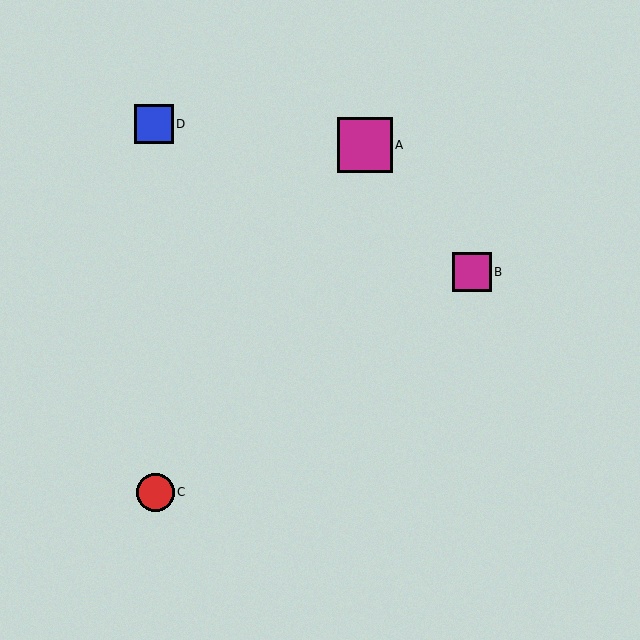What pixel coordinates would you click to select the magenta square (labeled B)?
Click at (472, 272) to select the magenta square B.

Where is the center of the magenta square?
The center of the magenta square is at (365, 145).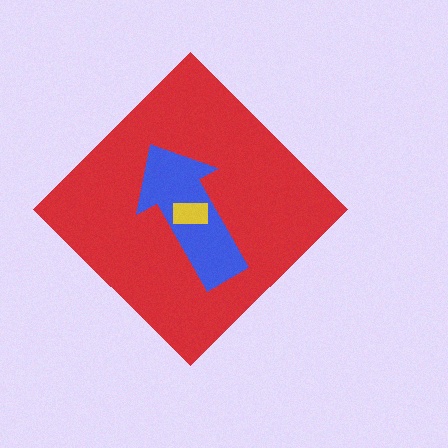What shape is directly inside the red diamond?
The blue arrow.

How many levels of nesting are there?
3.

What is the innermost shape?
The yellow rectangle.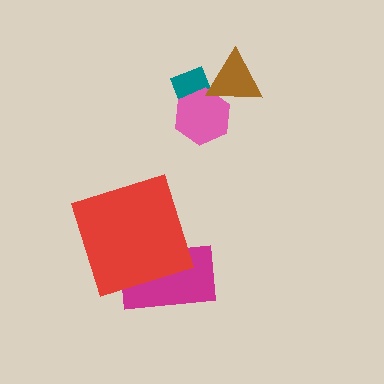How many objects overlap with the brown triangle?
2 objects overlap with the brown triangle.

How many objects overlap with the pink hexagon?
2 objects overlap with the pink hexagon.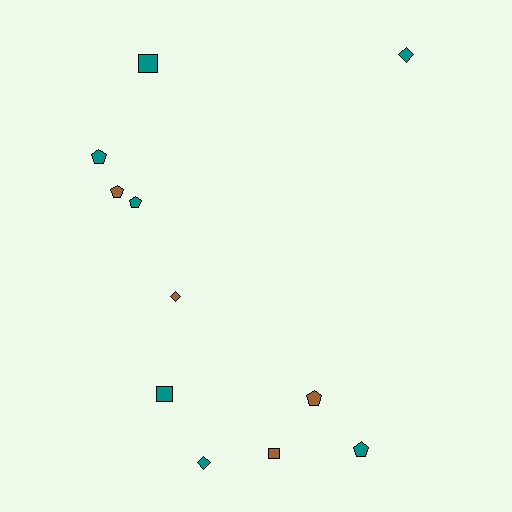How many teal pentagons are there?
There are 3 teal pentagons.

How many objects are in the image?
There are 11 objects.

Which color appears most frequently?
Teal, with 7 objects.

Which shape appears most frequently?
Pentagon, with 5 objects.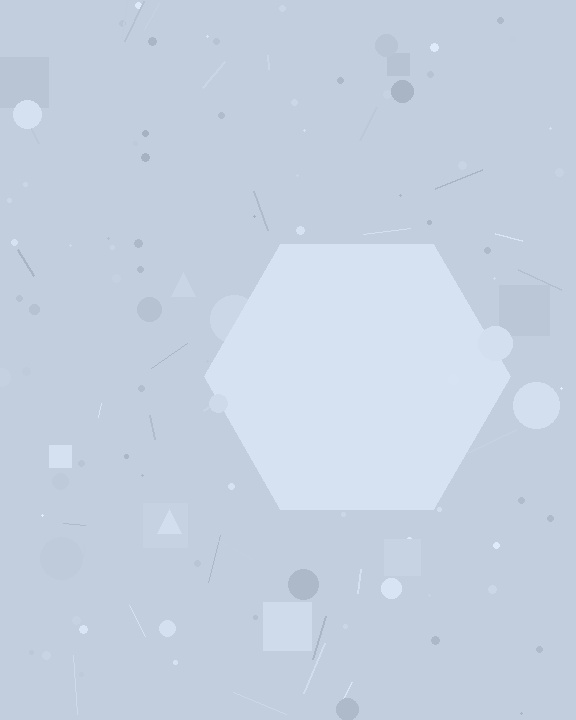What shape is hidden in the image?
A hexagon is hidden in the image.